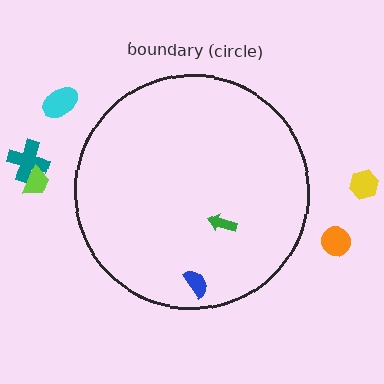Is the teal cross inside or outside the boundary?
Outside.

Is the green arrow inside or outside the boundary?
Inside.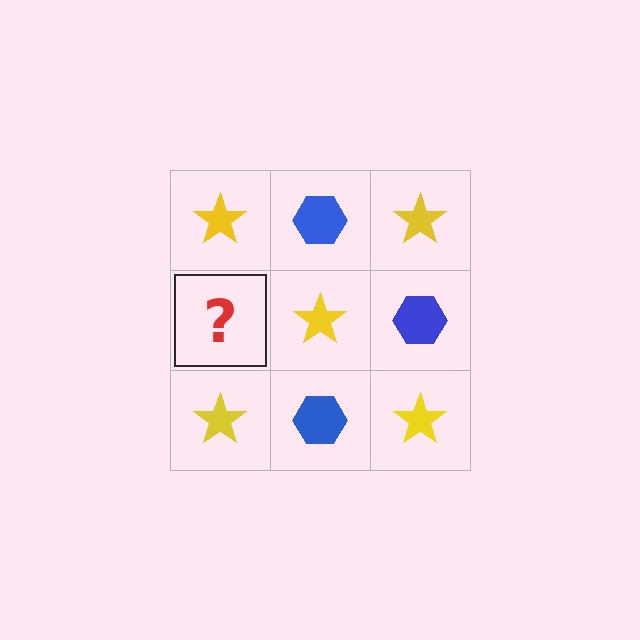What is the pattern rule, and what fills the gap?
The rule is that it alternates yellow star and blue hexagon in a checkerboard pattern. The gap should be filled with a blue hexagon.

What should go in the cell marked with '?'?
The missing cell should contain a blue hexagon.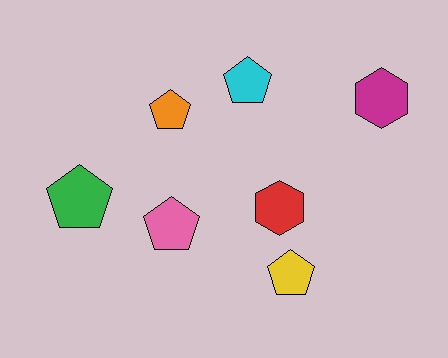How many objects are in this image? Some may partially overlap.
There are 7 objects.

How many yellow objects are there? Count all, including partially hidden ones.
There is 1 yellow object.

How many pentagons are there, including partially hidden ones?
There are 5 pentagons.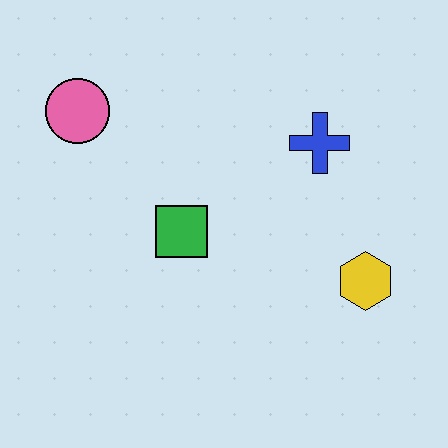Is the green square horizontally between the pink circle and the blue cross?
Yes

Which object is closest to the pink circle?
The green square is closest to the pink circle.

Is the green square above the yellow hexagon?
Yes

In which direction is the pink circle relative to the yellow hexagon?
The pink circle is to the left of the yellow hexagon.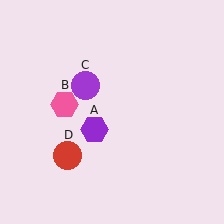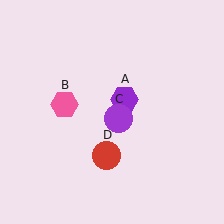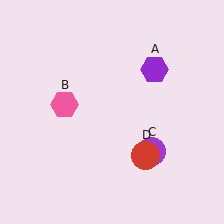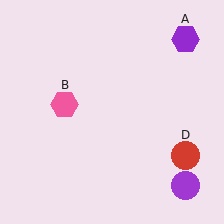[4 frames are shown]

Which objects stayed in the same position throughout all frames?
Pink hexagon (object B) remained stationary.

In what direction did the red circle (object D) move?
The red circle (object D) moved right.